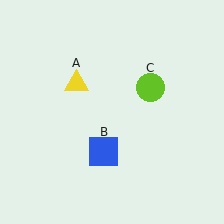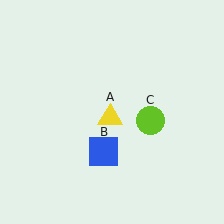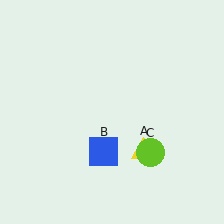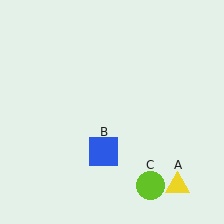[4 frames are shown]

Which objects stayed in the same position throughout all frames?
Blue square (object B) remained stationary.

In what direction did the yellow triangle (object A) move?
The yellow triangle (object A) moved down and to the right.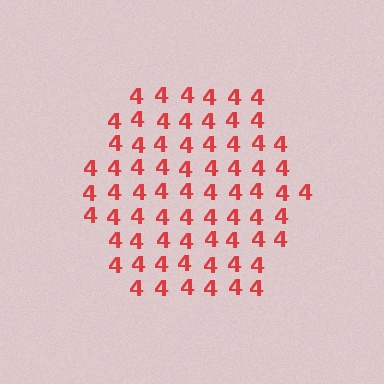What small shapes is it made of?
It is made of small digit 4's.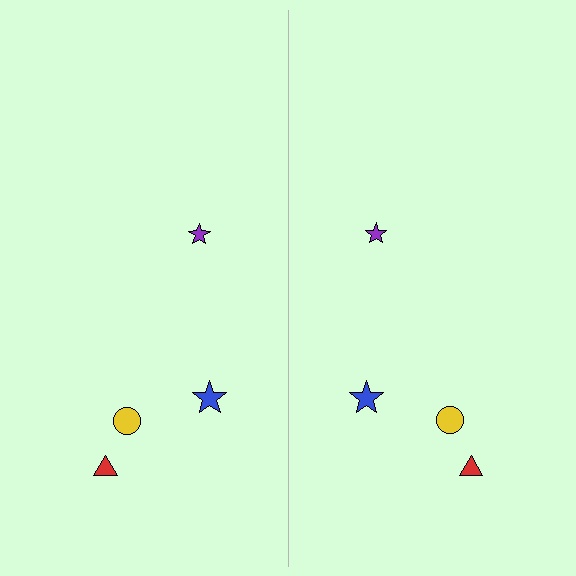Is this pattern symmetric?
Yes, this pattern has bilateral (reflection) symmetry.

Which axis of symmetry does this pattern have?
The pattern has a vertical axis of symmetry running through the center of the image.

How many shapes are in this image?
There are 8 shapes in this image.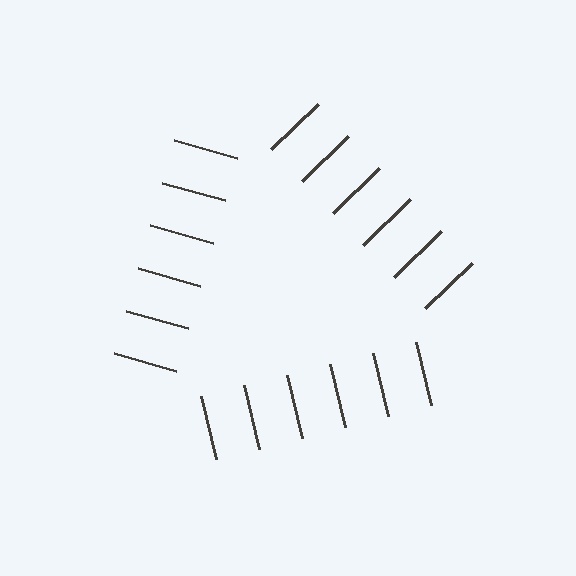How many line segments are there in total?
18 — 6 along each of the 3 edges.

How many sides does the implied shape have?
3 sides — the line-ends trace a triangle.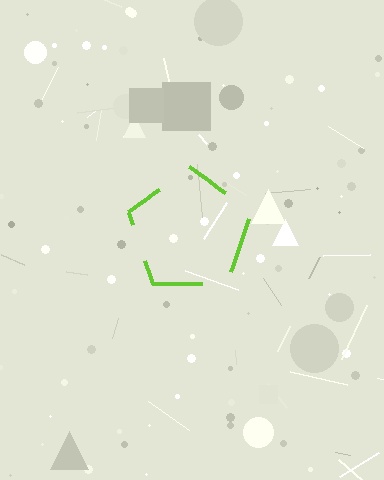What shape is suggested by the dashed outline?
The dashed outline suggests a pentagon.